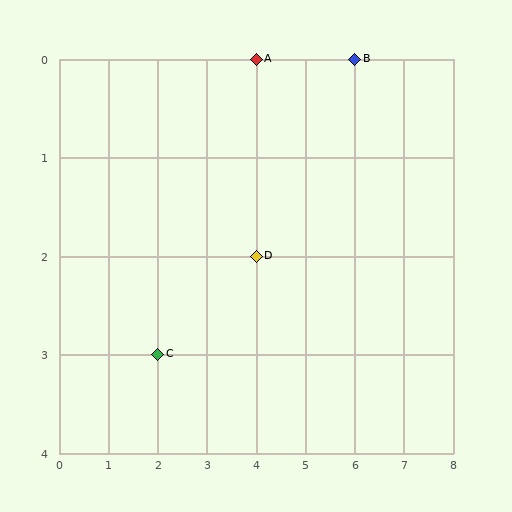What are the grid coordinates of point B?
Point B is at grid coordinates (6, 0).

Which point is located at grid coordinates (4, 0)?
Point A is at (4, 0).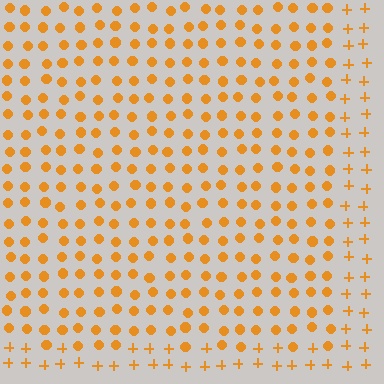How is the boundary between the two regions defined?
The boundary is defined by a change in element shape: circles inside vs. plus signs outside. All elements share the same color and spacing.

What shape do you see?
I see a rectangle.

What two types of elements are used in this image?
The image uses circles inside the rectangle region and plus signs outside it.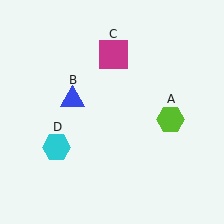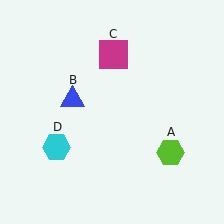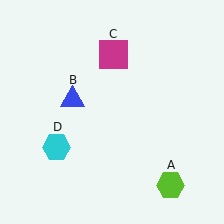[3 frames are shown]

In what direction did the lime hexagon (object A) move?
The lime hexagon (object A) moved down.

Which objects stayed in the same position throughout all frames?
Blue triangle (object B) and magenta square (object C) and cyan hexagon (object D) remained stationary.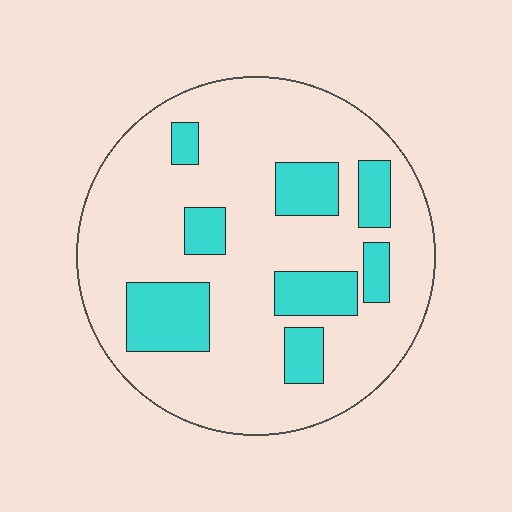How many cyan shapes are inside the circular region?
8.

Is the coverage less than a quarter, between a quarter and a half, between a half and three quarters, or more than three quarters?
Less than a quarter.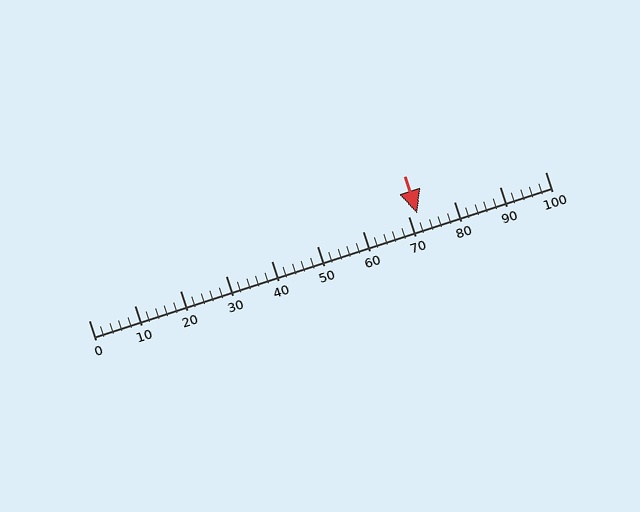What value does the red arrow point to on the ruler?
The red arrow points to approximately 72.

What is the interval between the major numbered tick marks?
The major tick marks are spaced 10 units apart.